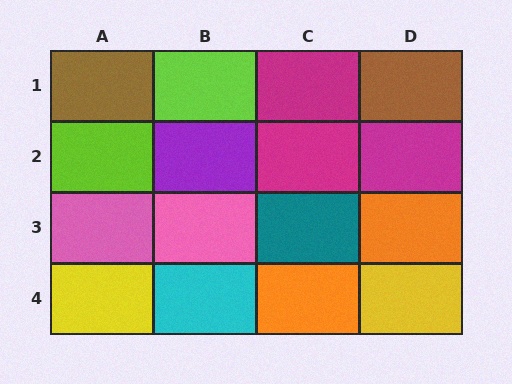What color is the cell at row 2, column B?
Purple.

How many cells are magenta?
3 cells are magenta.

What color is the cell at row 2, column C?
Magenta.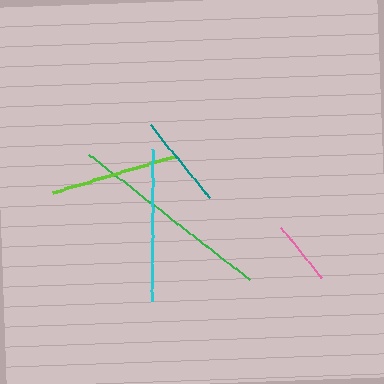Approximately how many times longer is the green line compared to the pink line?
The green line is approximately 3.1 times the length of the pink line.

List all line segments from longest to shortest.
From longest to shortest: green, cyan, lime, teal, pink.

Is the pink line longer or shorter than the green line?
The green line is longer than the pink line.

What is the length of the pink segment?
The pink segment is approximately 66 pixels long.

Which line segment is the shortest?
The pink line is the shortest at approximately 66 pixels.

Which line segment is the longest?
The green line is the longest at approximately 205 pixels.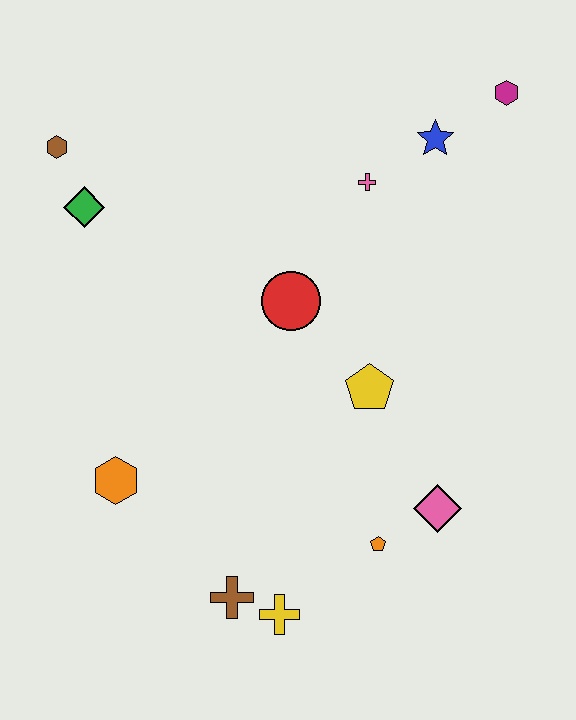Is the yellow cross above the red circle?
No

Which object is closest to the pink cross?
The blue star is closest to the pink cross.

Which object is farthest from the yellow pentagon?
The brown hexagon is farthest from the yellow pentagon.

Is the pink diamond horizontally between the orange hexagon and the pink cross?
No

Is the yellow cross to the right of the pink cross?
No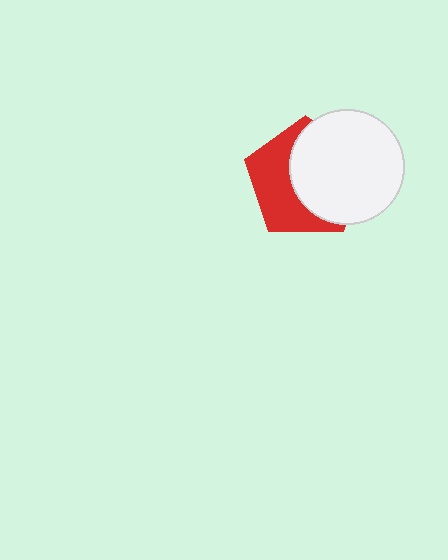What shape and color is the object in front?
The object in front is a white circle.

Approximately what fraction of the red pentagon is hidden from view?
Roughly 54% of the red pentagon is hidden behind the white circle.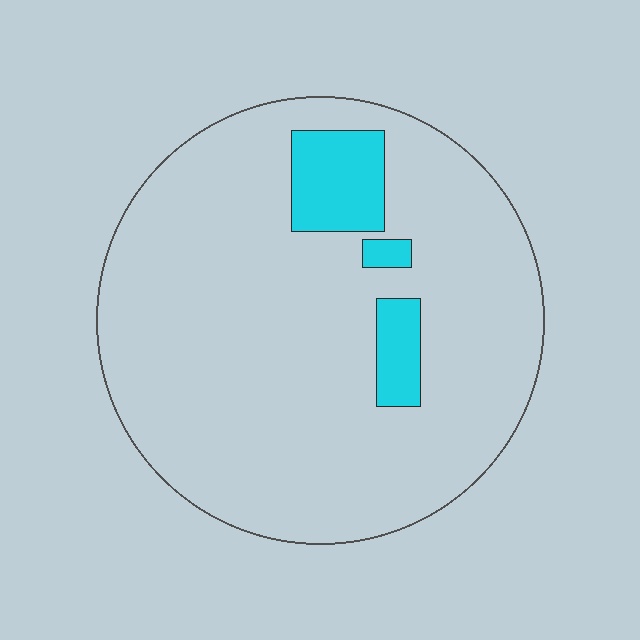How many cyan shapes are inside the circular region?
3.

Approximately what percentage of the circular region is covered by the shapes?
Approximately 10%.